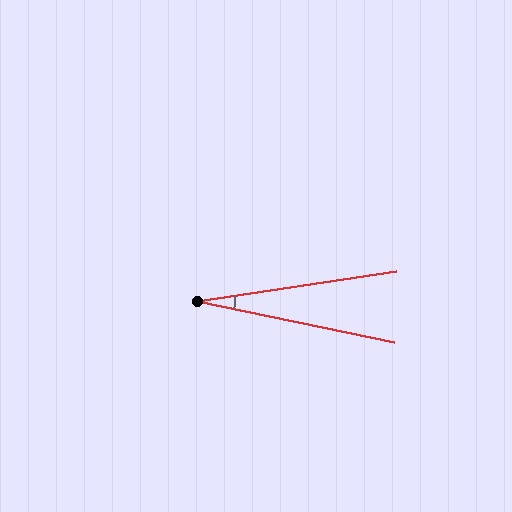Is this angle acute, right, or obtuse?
It is acute.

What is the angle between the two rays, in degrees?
Approximately 20 degrees.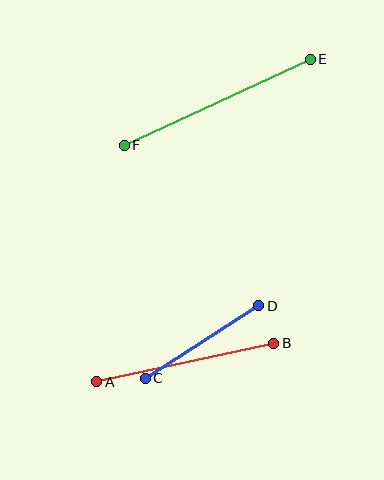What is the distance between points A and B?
The distance is approximately 181 pixels.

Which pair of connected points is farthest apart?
Points E and F are farthest apart.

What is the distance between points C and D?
The distance is approximately 135 pixels.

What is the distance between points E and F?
The distance is approximately 205 pixels.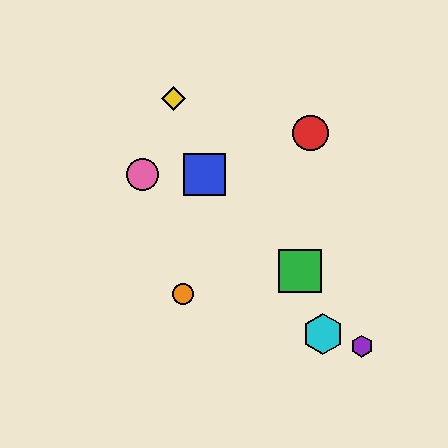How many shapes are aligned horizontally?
2 shapes (the blue square, the pink circle) are aligned horizontally.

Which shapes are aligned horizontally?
The blue square, the pink circle are aligned horizontally.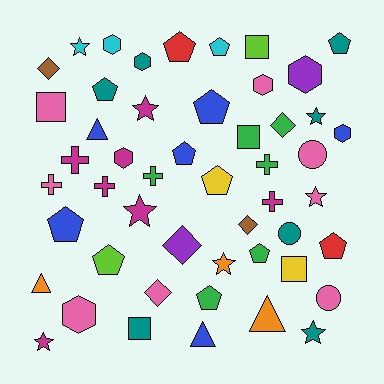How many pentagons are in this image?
There are 12 pentagons.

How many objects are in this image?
There are 50 objects.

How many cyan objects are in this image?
There are 3 cyan objects.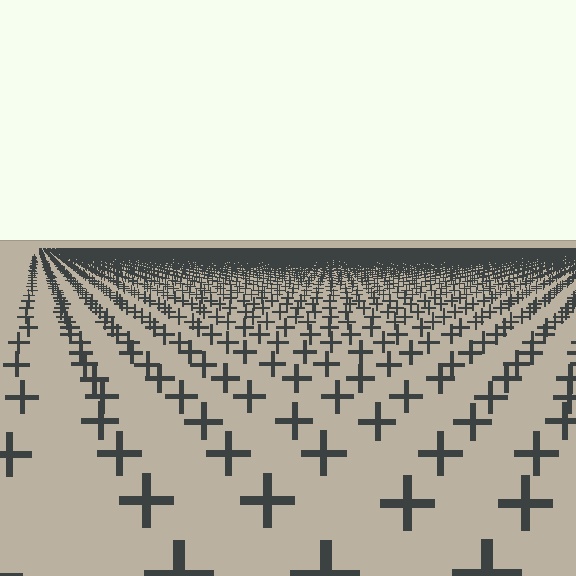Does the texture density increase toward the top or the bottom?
Density increases toward the top.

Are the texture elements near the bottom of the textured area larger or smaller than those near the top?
Larger. Near the bottom, elements are closer to the viewer and appear at a bigger on-screen size.